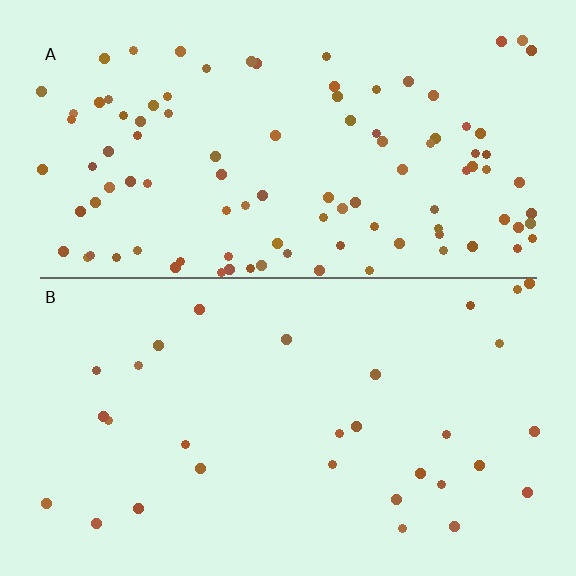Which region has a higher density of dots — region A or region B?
A (the top).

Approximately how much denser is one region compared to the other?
Approximately 3.3× — region A over region B.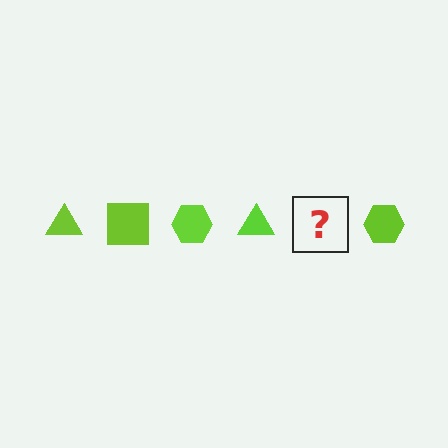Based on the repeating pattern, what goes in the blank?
The blank should be a lime square.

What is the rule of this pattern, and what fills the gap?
The rule is that the pattern cycles through triangle, square, hexagon shapes in lime. The gap should be filled with a lime square.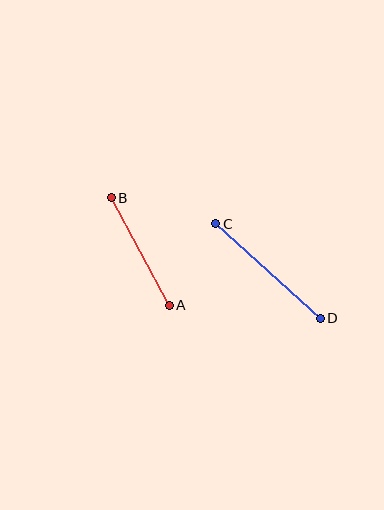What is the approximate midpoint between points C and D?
The midpoint is at approximately (268, 271) pixels.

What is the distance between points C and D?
The distance is approximately 141 pixels.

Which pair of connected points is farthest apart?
Points C and D are farthest apart.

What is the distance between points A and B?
The distance is approximately 122 pixels.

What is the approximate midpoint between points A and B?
The midpoint is at approximately (140, 252) pixels.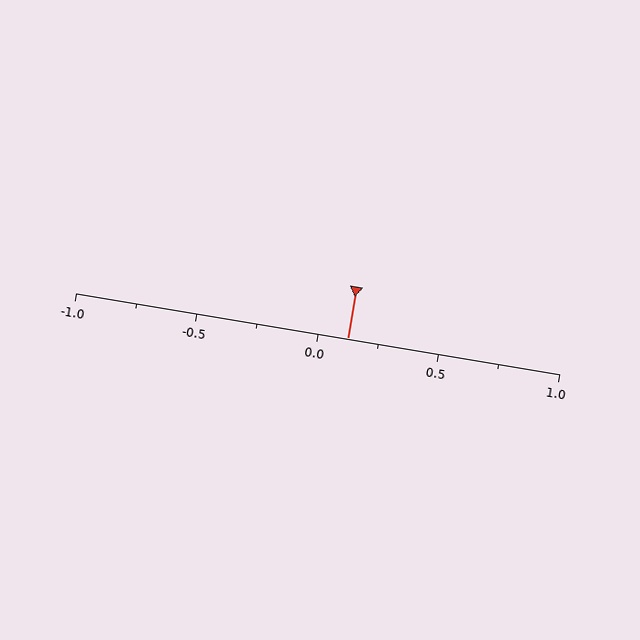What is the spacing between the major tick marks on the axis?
The major ticks are spaced 0.5 apart.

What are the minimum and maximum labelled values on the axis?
The axis runs from -1.0 to 1.0.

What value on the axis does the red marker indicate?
The marker indicates approximately 0.12.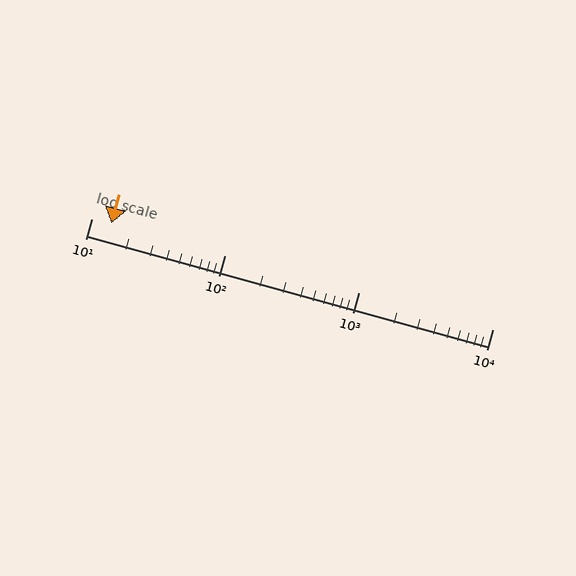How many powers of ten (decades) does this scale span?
The scale spans 3 decades, from 10 to 10000.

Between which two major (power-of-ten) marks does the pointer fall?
The pointer is between 10 and 100.